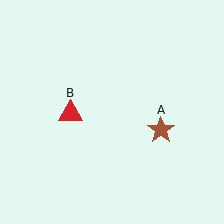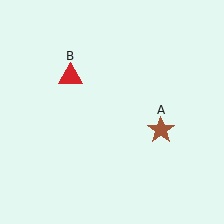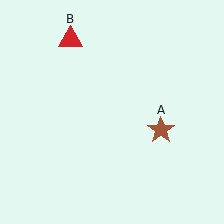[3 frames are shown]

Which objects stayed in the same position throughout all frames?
Brown star (object A) remained stationary.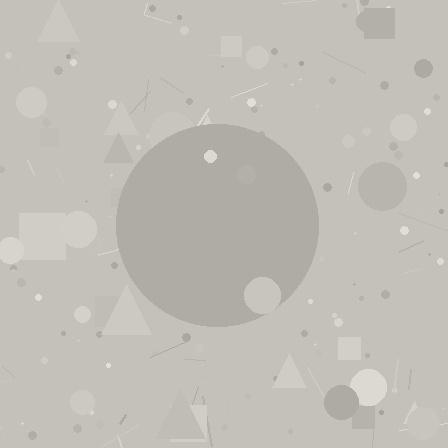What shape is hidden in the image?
A circle is hidden in the image.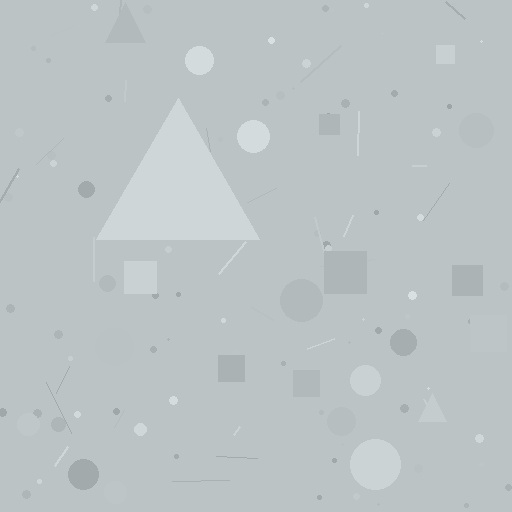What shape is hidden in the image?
A triangle is hidden in the image.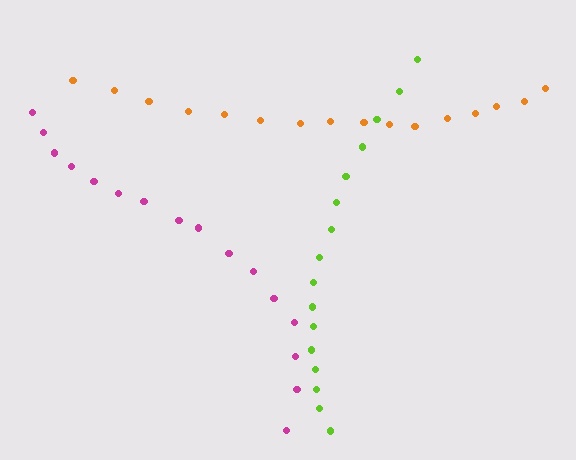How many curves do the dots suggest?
There are 3 distinct paths.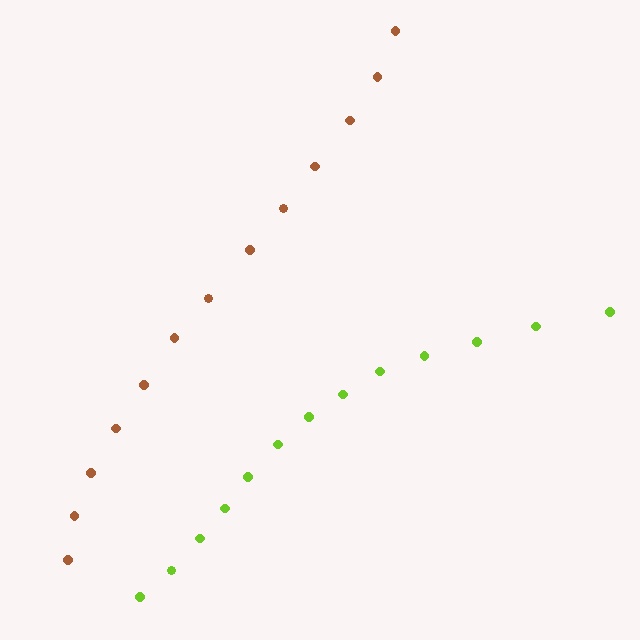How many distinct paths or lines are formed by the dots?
There are 2 distinct paths.